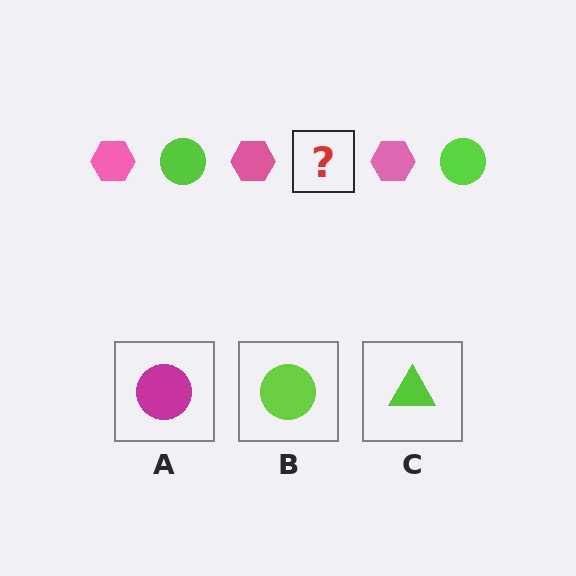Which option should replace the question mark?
Option B.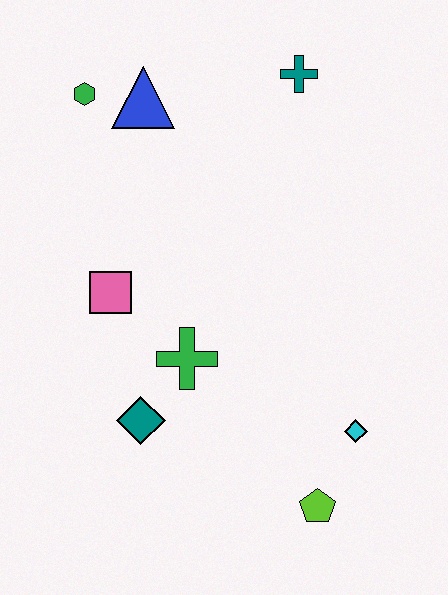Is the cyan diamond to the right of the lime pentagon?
Yes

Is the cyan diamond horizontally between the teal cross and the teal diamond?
No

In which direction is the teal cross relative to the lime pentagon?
The teal cross is above the lime pentagon.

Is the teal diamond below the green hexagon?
Yes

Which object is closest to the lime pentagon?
The cyan diamond is closest to the lime pentagon.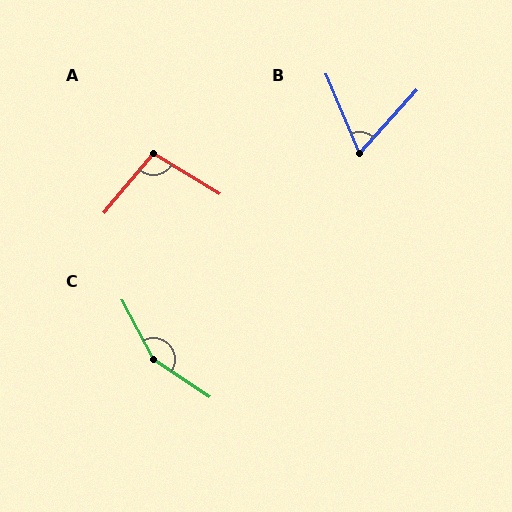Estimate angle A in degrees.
Approximately 99 degrees.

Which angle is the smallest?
B, at approximately 65 degrees.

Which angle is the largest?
C, at approximately 151 degrees.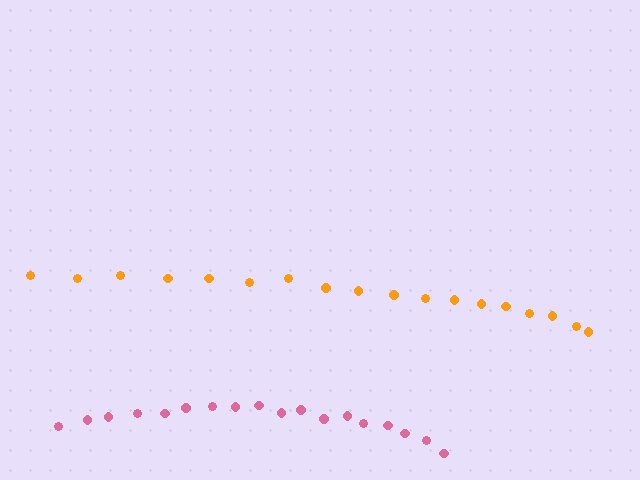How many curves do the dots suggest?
There are 2 distinct paths.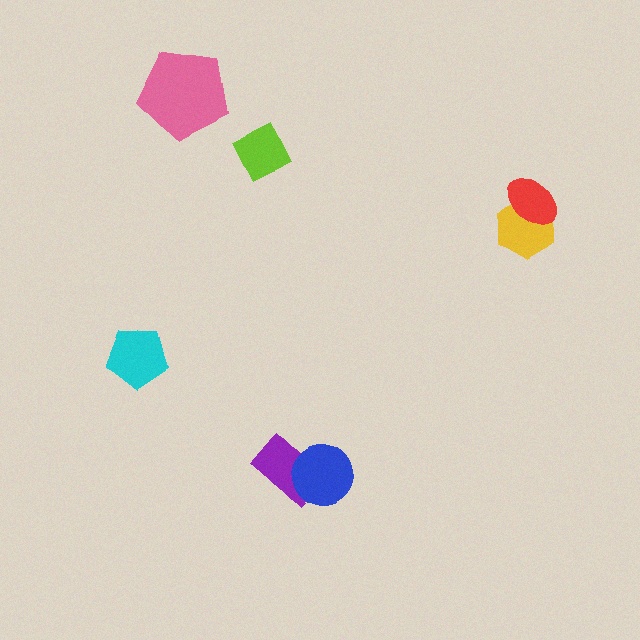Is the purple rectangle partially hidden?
Yes, it is partially covered by another shape.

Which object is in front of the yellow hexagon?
The red ellipse is in front of the yellow hexagon.